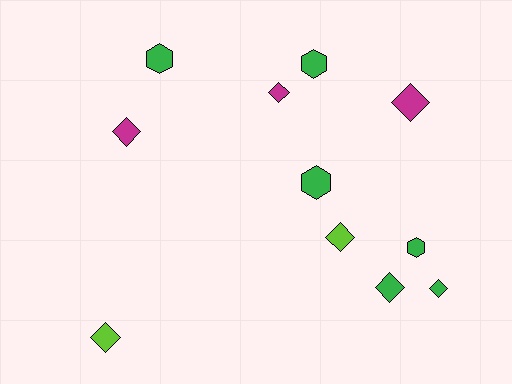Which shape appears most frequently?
Diamond, with 7 objects.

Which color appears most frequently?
Green, with 6 objects.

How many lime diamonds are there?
There are 2 lime diamonds.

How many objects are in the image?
There are 11 objects.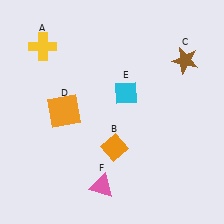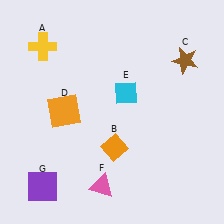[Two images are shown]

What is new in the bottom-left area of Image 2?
A purple square (G) was added in the bottom-left area of Image 2.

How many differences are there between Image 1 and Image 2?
There is 1 difference between the two images.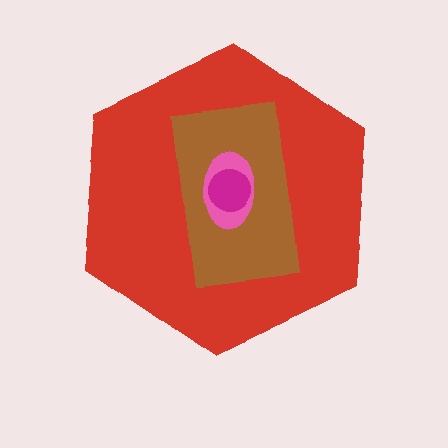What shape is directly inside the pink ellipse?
The magenta circle.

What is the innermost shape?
The magenta circle.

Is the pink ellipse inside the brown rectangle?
Yes.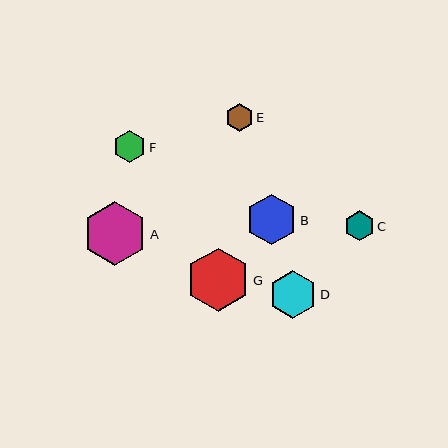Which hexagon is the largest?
Hexagon A is the largest with a size of approximately 64 pixels.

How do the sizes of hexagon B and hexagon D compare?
Hexagon B and hexagon D are approximately the same size.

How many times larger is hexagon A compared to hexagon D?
Hexagon A is approximately 1.3 times the size of hexagon D.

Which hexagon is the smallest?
Hexagon E is the smallest with a size of approximately 27 pixels.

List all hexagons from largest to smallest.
From largest to smallest: A, G, B, D, F, C, E.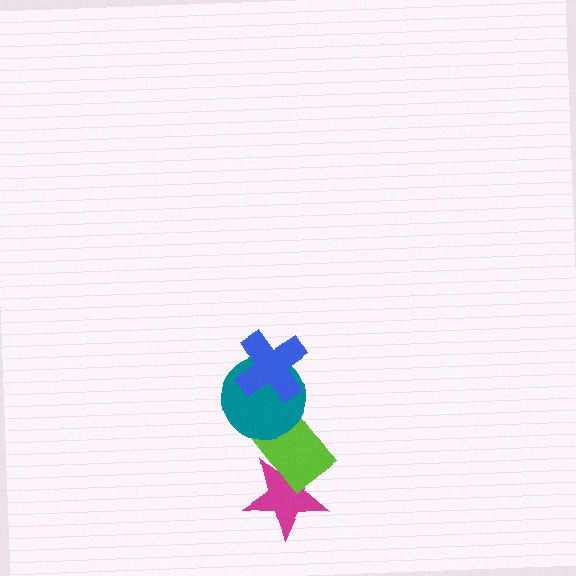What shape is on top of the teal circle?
The blue cross is on top of the teal circle.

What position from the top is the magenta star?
The magenta star is 4th from the top.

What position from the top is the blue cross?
The blue cross is 1st from the top.